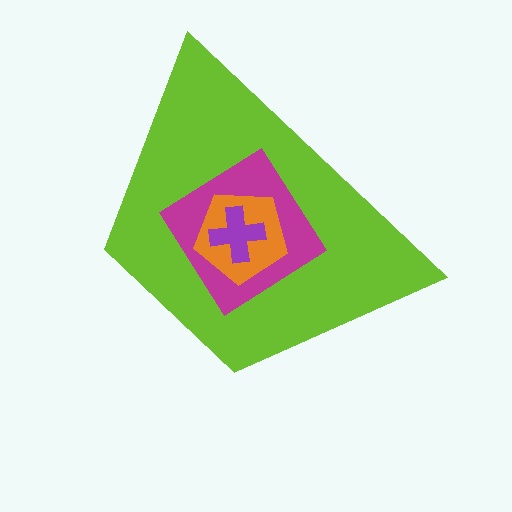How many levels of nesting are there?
4.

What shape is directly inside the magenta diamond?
The orange pentagon.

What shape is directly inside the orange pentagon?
The purple cross.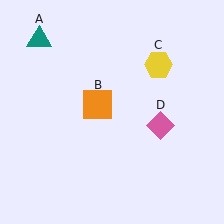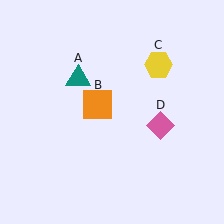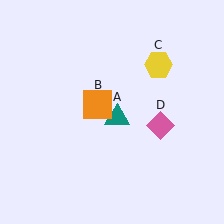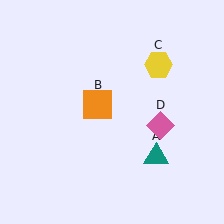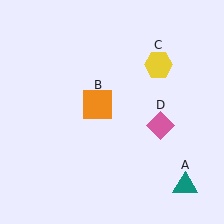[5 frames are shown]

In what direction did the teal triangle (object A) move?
The teal triangle (object A) moved down and to the right.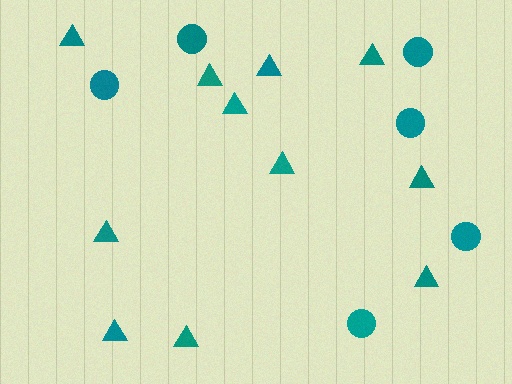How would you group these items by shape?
There are 2 groups: one group of triangles (11) and one group of circles (6).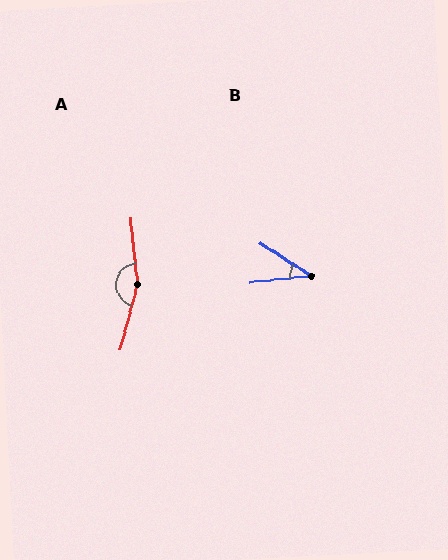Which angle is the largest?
A, at approximately 160 degrees.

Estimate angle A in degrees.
Approximately 160 degrees.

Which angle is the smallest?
B, at approximately 39 degrees.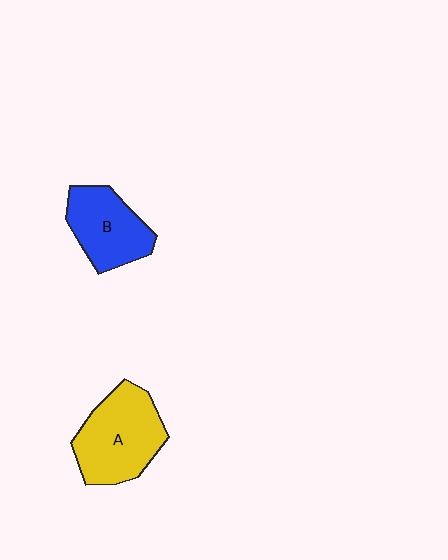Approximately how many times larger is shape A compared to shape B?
Approximately 1.3 times.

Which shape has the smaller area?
Shape B (blue).